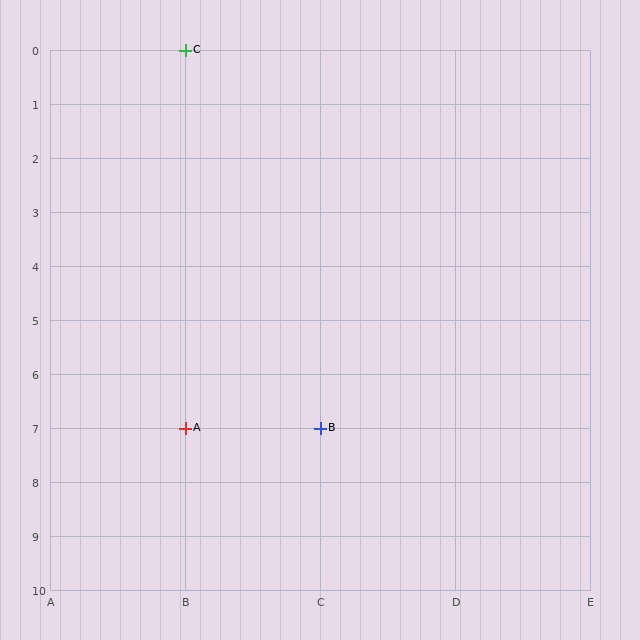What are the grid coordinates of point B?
Point B is at grid coordinates (C, 7).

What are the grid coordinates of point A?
Point A is at grid coordinates (B, 7).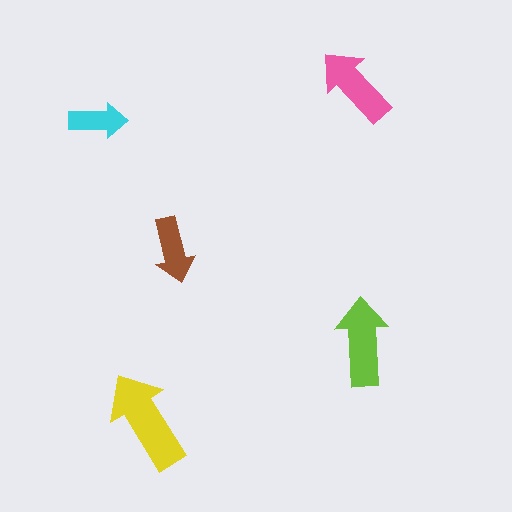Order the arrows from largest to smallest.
the yellow one, the lime one, the pink one, the brown one, the cyan one.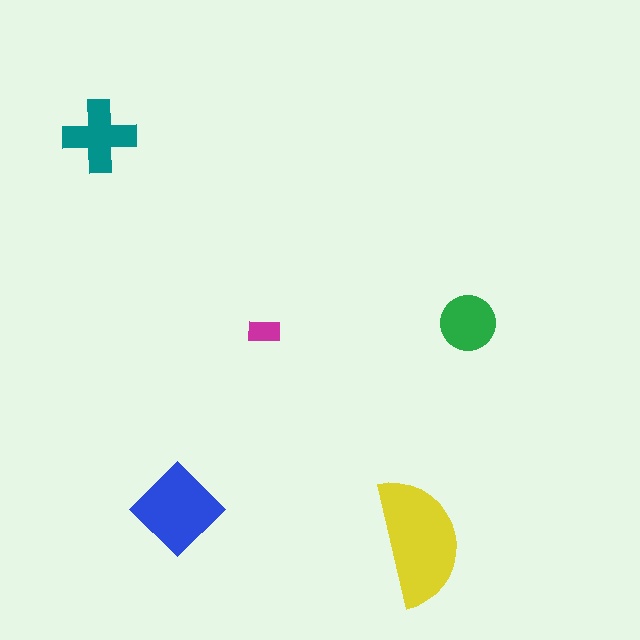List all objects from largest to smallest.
The yellow semicircle, the blue diamond, the teal cross, the green circle, the magenta rectangle.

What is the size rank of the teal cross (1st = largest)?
3rd.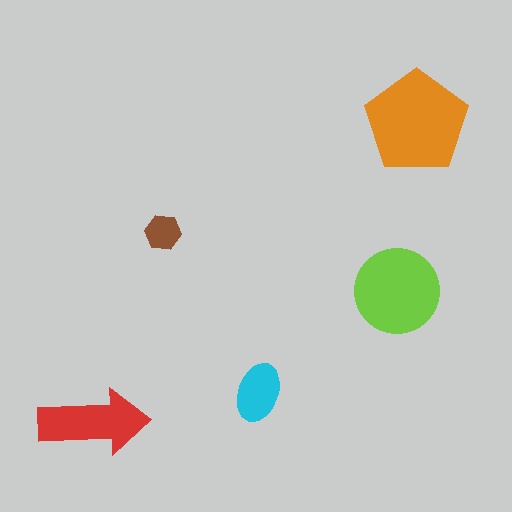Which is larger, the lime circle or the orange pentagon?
The orange pentagon.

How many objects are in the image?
There are 5 objects in the image.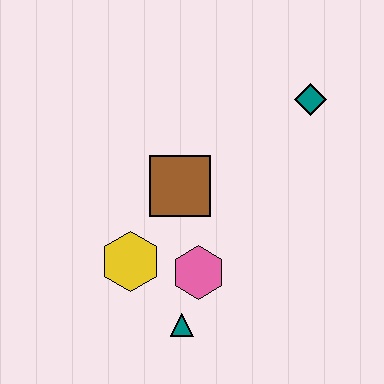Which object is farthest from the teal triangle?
The teal diamond is farthest from the teal triangle.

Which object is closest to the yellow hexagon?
The pink hexagon is closest to the yellow hexagon.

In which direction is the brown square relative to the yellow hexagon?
The brown square is above the yellow hexagon.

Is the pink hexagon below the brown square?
Yes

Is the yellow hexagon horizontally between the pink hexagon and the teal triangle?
No